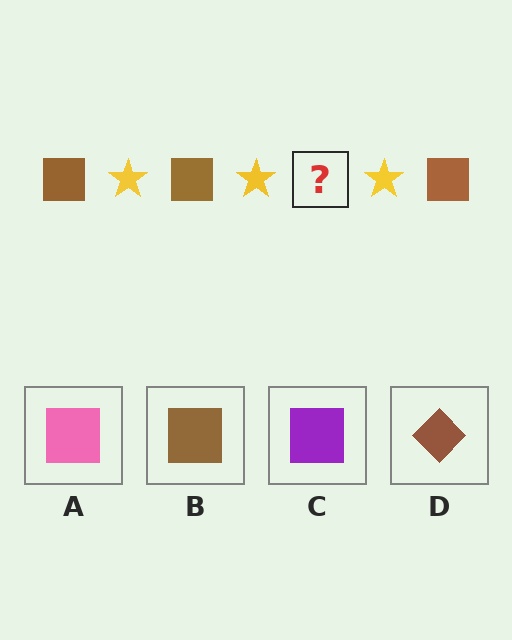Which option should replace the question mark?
Option B.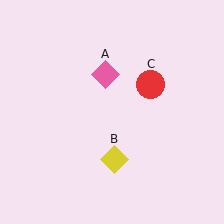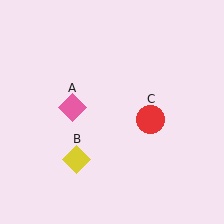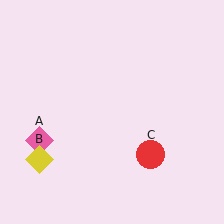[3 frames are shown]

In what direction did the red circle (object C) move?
The red circle (object C) moved down.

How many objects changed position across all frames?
3 objects changed position: pink diamond (object A), yellow diamond (object B), red circle (object C).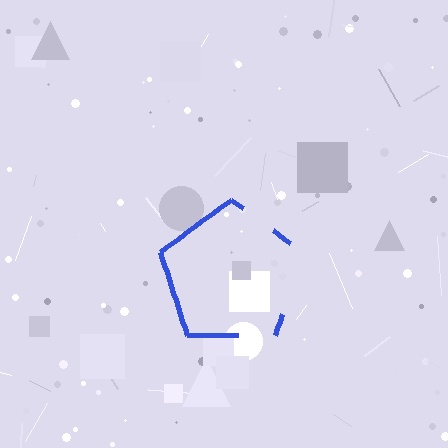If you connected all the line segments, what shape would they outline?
They would outline a pentagon.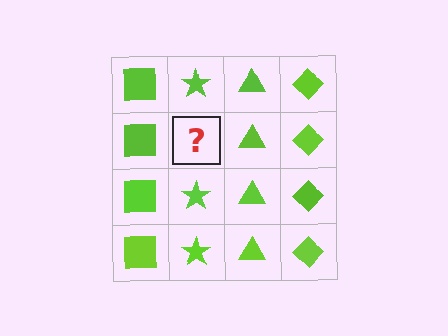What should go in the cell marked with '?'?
The missing cell should contain a lime star.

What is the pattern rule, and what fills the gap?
The rule is that each column has a consistent shape. The gap should be filled with a lime star.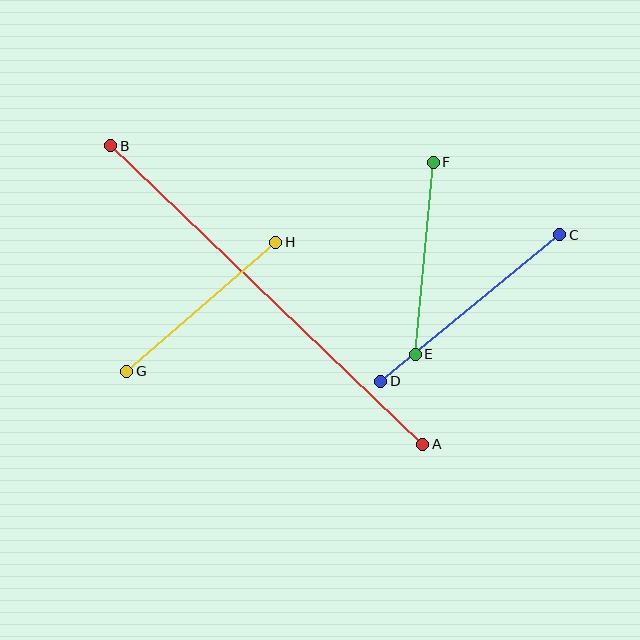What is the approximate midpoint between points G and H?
The midpoint is at approximately (201, 307) pixels.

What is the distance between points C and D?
The distance is approximately 231 pixels.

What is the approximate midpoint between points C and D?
The midpoint is at approximately (470, 308) pixels.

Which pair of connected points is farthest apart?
Points A and B are farthest apart.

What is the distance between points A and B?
The distance is approximately 432 pixels.